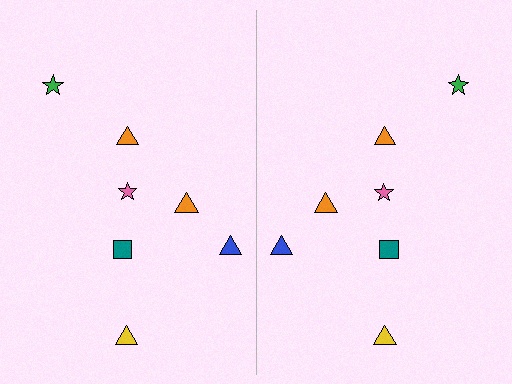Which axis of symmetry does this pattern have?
The pattern has a vertical axis of symmetry running through the center of the image.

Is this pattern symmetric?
Yes, this pattern has bilateral (reflection) symmetry.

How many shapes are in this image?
There are 14 shapes in this image.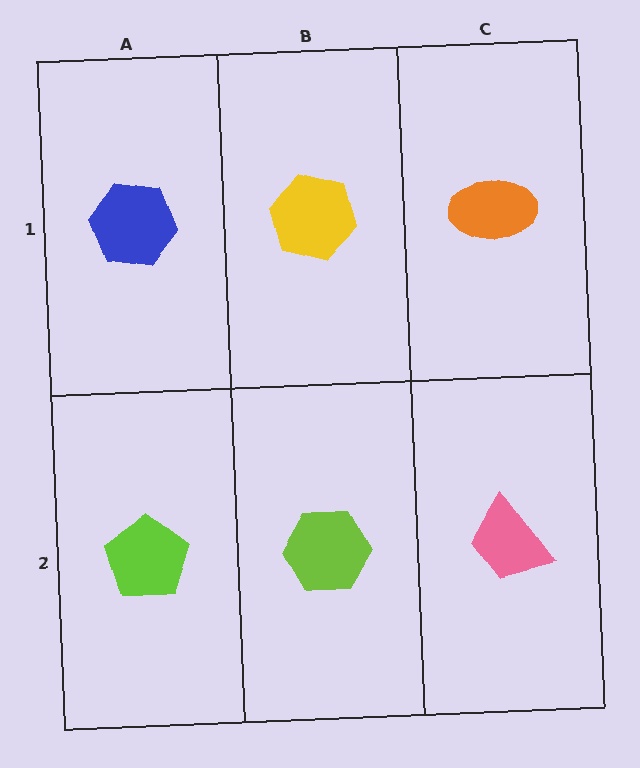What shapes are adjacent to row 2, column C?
An orange ellipse (row 1, column C), a lime hexagon (row 2, column B).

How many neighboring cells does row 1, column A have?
2.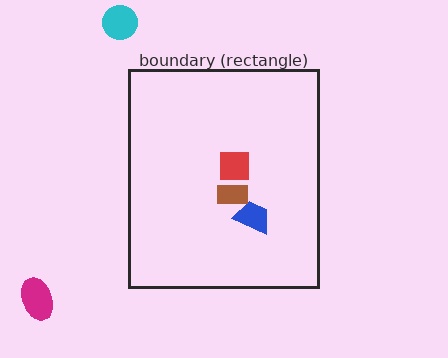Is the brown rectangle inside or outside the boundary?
Inside.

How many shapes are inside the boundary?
3 inside, 2 outside.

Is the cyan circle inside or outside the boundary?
Outside.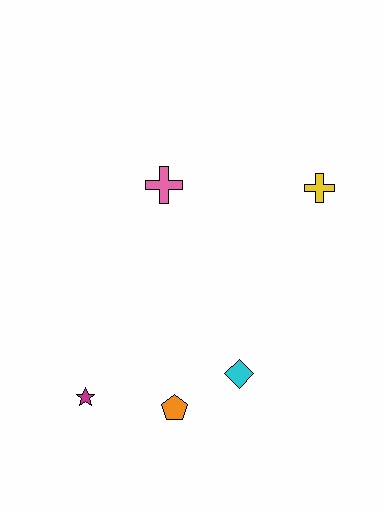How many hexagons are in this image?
There are no hexagons.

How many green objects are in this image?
There are no green objects.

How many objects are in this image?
There are 5 objects.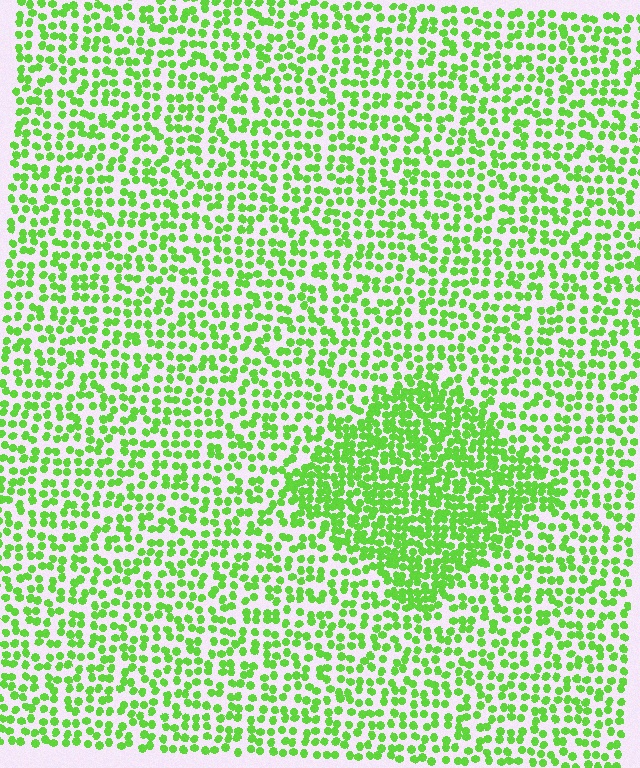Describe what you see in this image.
The image contains small lime elements arranged at two different densities. A diamond-shaped region is visible where the elements are more densely packed than the surrounding area.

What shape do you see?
I see a diamond.